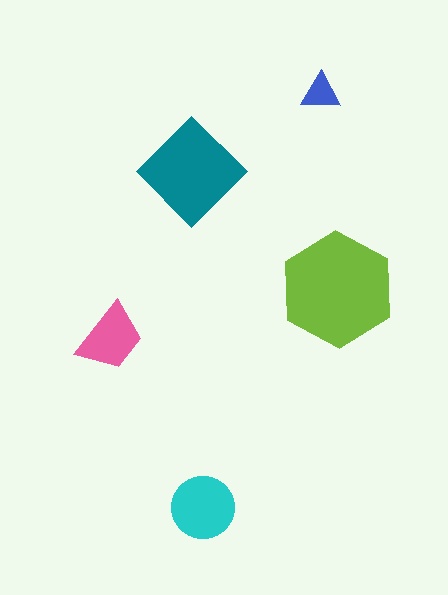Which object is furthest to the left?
The pink trapezoid is leftmost.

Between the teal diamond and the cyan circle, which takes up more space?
The teal diamond.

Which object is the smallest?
The blue triangle.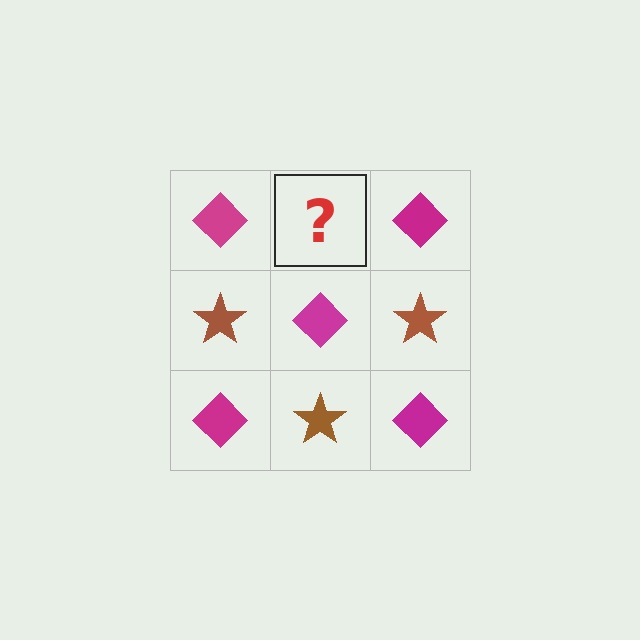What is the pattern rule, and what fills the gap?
The rule is that it alternates magenta diamond and brown star in a checkerboard pattern. The gap should be filled with a brown star.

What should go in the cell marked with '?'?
The missing cell should contain a brown star.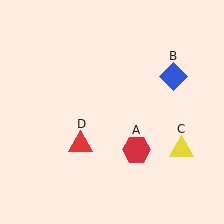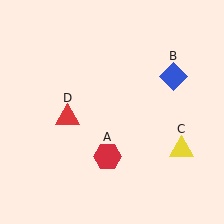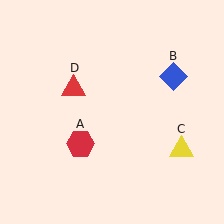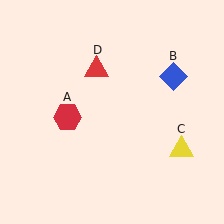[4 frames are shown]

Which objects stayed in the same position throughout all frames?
Blue diamond (object B) and yellow triangle (object C) remained stationary.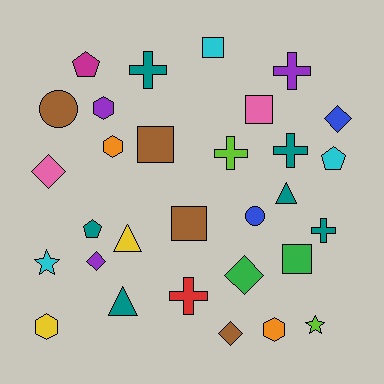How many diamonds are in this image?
There are 5 diamonds.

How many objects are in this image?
There are 30 objects.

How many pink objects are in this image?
There are 2 pink objects.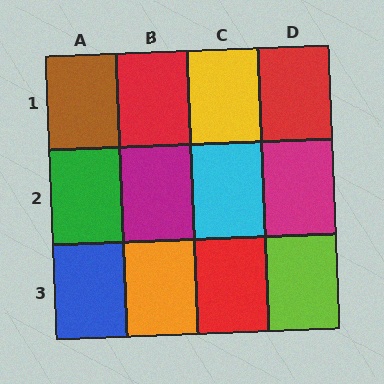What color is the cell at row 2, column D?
Magenta.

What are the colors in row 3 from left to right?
Blue, orange, red, lime.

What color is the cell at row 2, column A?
Green.